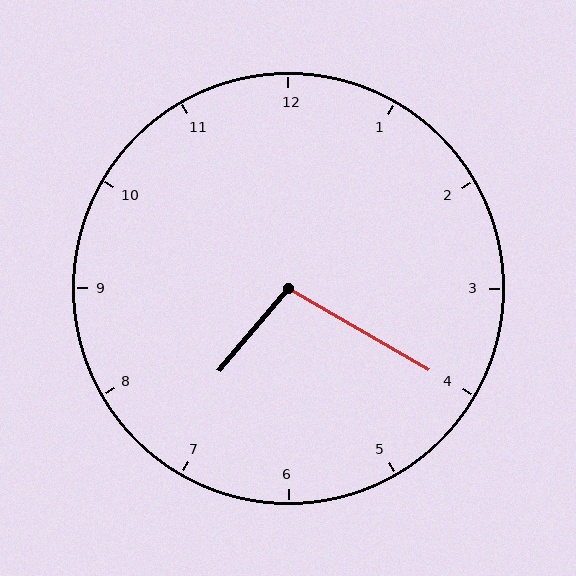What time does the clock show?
7:20.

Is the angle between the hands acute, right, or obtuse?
It is obtuse.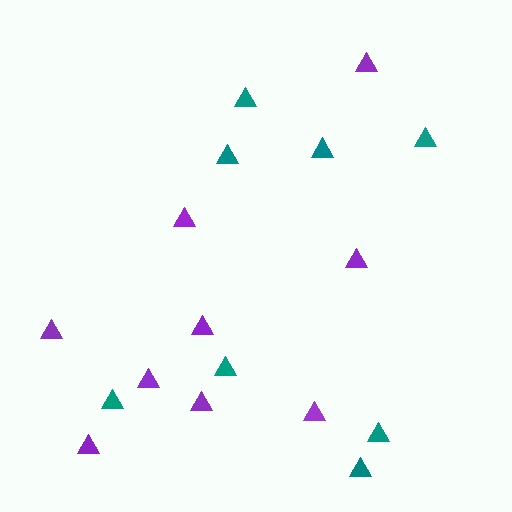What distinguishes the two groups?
There are 2 groups: one group of purple triangles (9) and one group of teal triangles (8).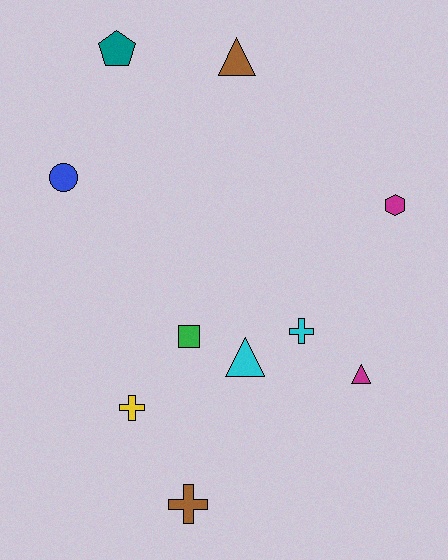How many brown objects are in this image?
There are 2 brown objects.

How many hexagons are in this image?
There is 1 hexagon.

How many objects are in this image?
There are 10 objects.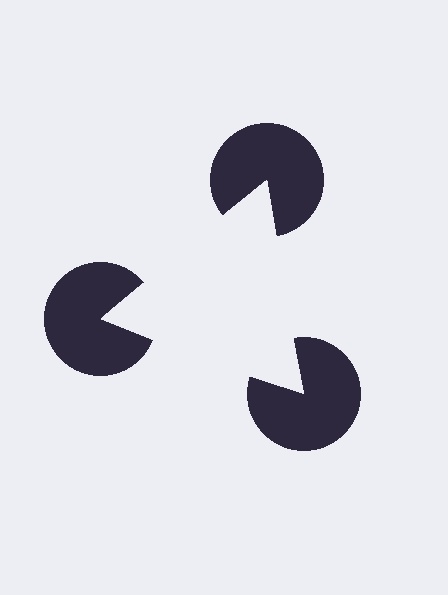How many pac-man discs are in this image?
There are 3 — one at each vertex of the illusory triangle.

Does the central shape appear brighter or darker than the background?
It typically appears slightly brighter than the background, even though no actual brightness change is drawn.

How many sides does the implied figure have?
3 sides.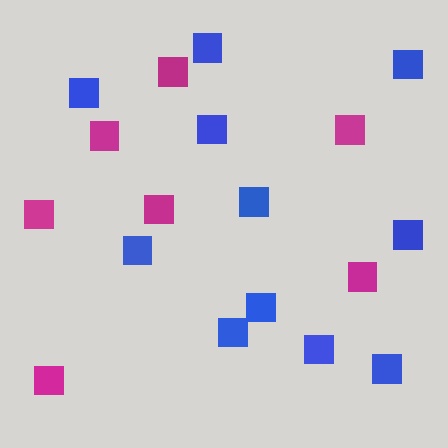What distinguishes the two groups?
There are 2 groups: one group of blue squares (11) and one group of magenta squares (7).